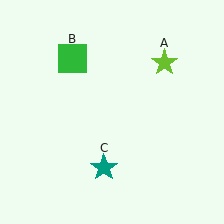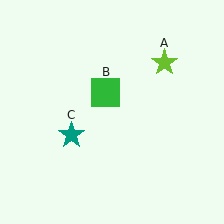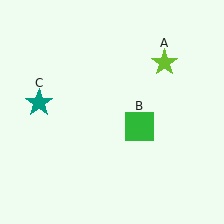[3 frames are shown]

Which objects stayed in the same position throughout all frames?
Lime star (object A) remained stationary.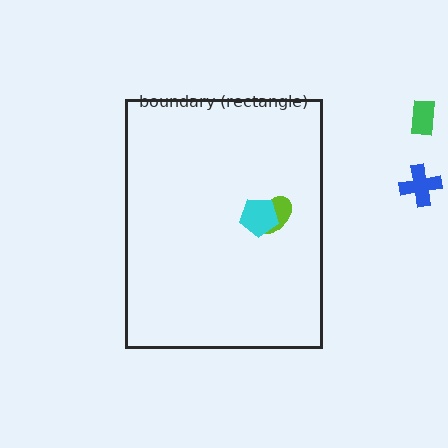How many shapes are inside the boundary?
2 inside, 2 outside.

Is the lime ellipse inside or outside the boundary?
Inside.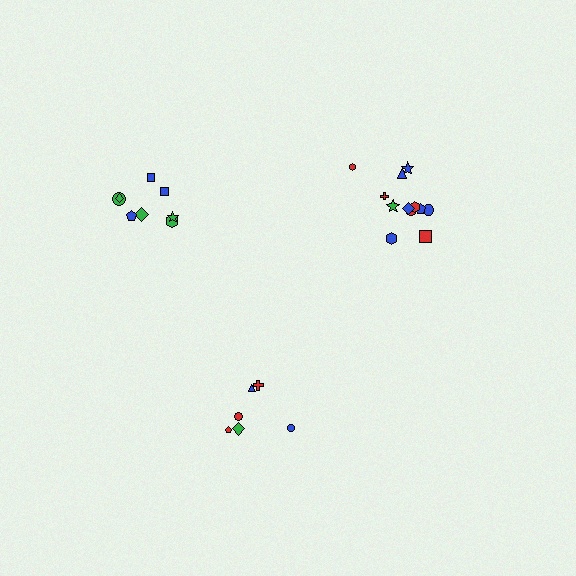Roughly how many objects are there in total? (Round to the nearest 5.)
Roughly 25 objects in total.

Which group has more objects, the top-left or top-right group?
The top-right group.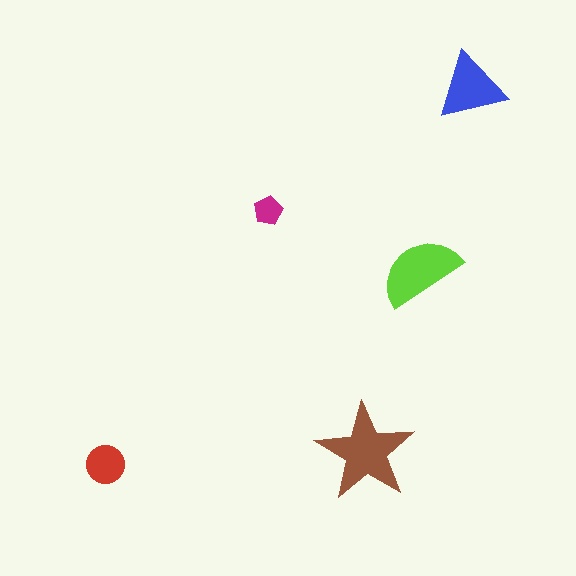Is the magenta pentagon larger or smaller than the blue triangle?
Smaller.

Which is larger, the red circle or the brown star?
The brown star.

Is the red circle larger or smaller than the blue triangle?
Smaller.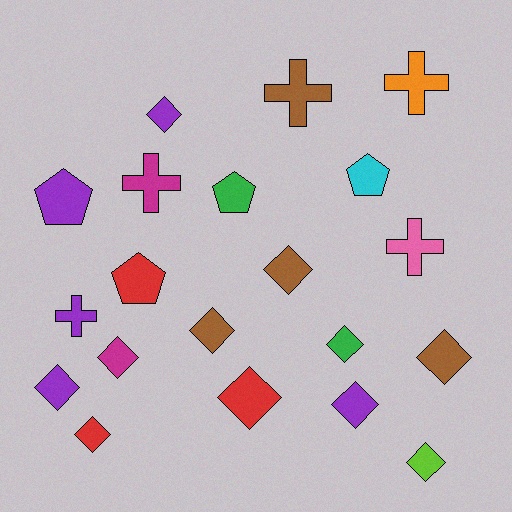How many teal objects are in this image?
There are no teal objects.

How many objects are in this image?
There are 20 objects.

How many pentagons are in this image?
There are 4 pentagons.